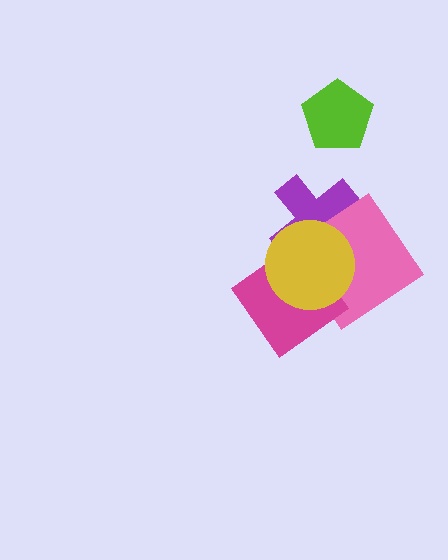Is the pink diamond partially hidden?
Yes, it is partially covered by another shape.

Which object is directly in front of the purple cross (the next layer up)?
The pink diamond is directly in front of the purple cross.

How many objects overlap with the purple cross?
2 objects overlap with the purple cross.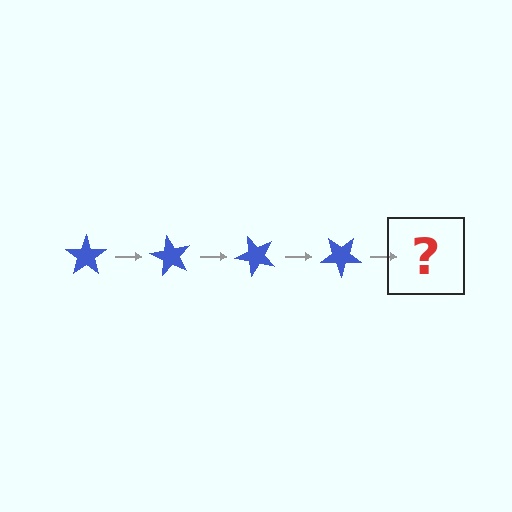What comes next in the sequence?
The next element should be a blue star rotated 240 degrees.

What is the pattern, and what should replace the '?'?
The pattern is that the star rotates 60 degrees each step. The '?' should be a blue star rotated 240 degrees.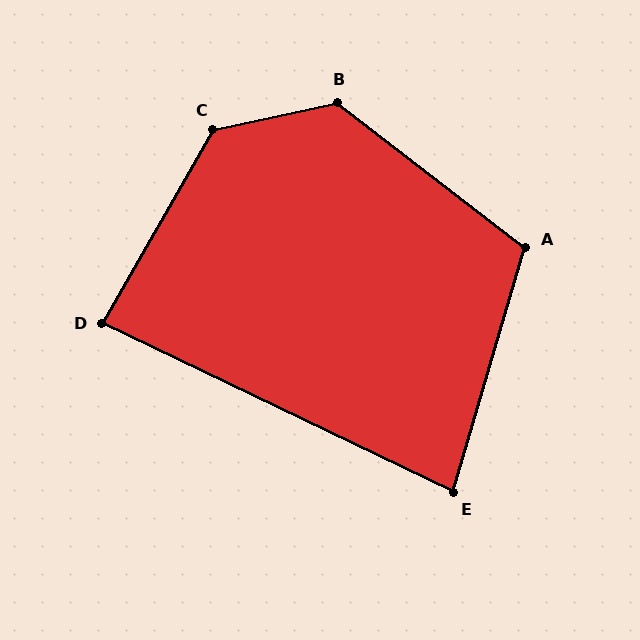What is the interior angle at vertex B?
Approximately 130 degrees (obtuse).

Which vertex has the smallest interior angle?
E, at approximately 81 degrees.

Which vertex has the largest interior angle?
C, at approximately 132 degrees.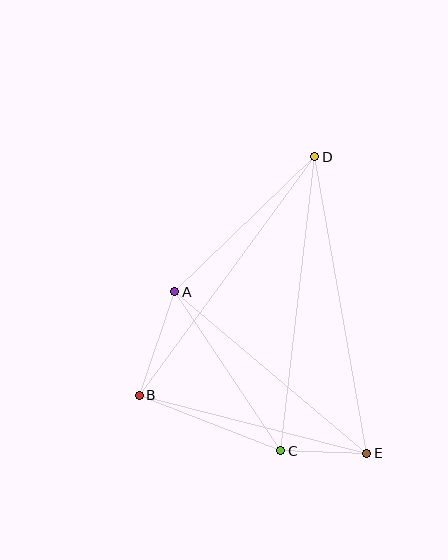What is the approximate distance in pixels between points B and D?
The distance between B and D is approximately 296 pixels.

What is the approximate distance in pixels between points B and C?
The distance between B and C is approximately 152 pixels.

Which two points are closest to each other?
Points C and E are closest to each other.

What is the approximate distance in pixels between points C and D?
The distance between C and D is approximately 296 pixels.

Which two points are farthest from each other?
Points D and E are farthest from each other.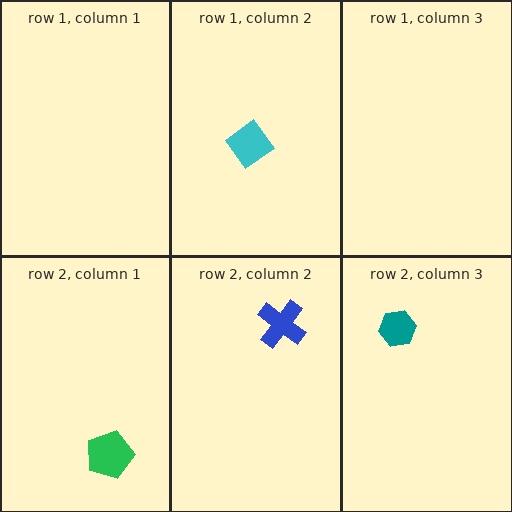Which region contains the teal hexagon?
The row 2, column 3 region.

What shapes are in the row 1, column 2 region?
The cyan diamond.